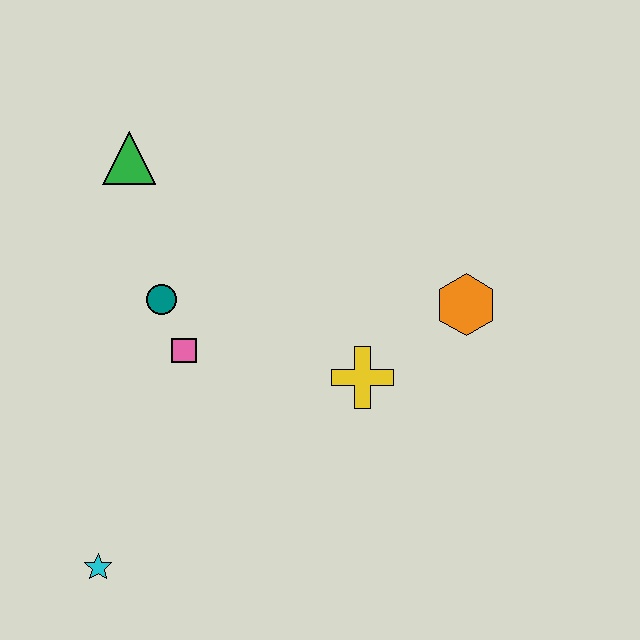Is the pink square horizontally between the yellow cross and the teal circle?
Yes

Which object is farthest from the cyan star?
The orange hexagon is farthest from the cyan star.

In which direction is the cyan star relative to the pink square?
The cyan star is below the pink square.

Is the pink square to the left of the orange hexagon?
Yes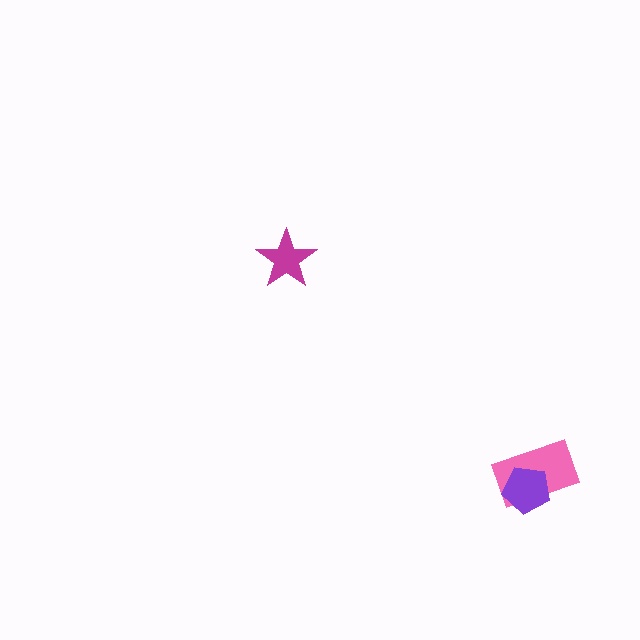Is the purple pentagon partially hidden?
No, no other shape covers it.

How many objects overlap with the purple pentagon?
1 object overlaps with the purple pentagon.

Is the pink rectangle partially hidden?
Yes, it is partially covered by another shape.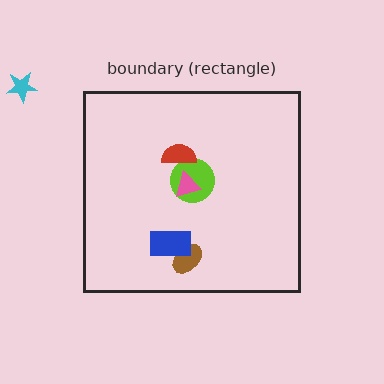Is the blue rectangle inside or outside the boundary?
Inside.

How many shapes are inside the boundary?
5 inside, 1 outside.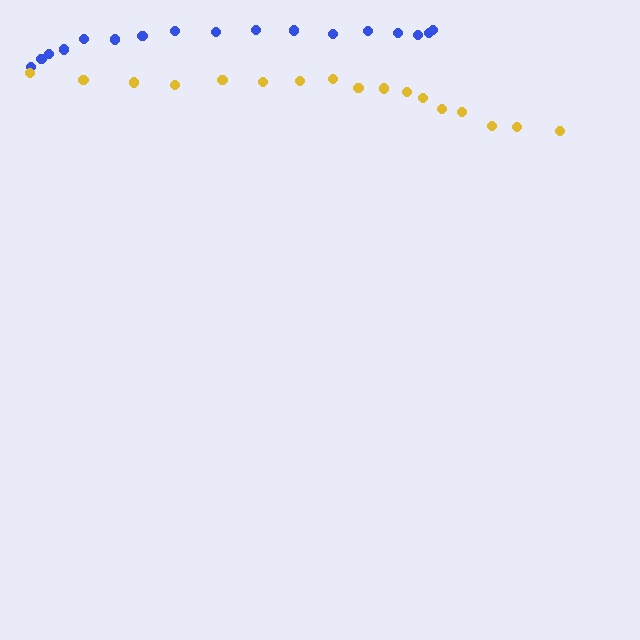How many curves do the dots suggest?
There are 2 distinct paths.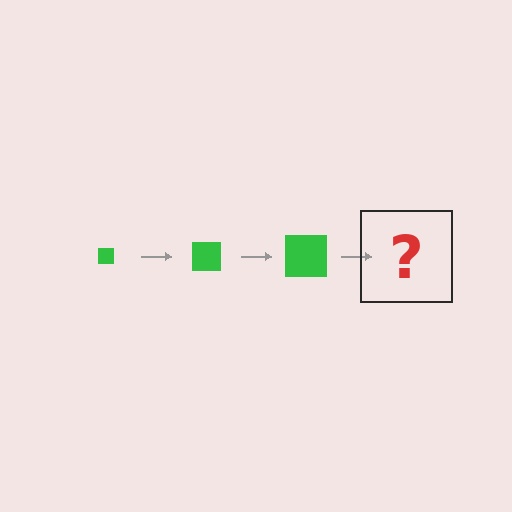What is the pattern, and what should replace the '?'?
The pattern is that the square gets progressively larger each step. The '?' should be a green square, larger than the previous one.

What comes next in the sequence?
The next element should be a green square, larger than the previous one.